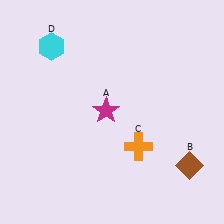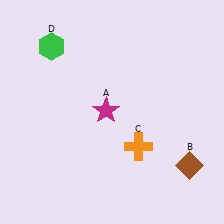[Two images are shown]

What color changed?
The hexagon (D) changed from cyan in Image 1 to green in Image 2.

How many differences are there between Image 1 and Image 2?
There is 1 difference between the two images.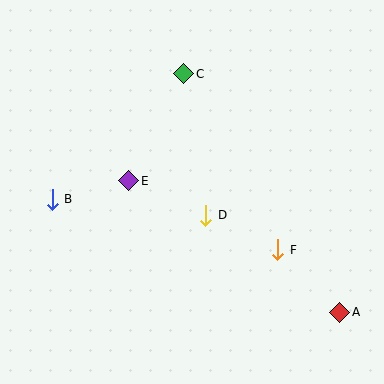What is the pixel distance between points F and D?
The distance between F and D is 80 pixels.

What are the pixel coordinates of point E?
Point E is at (129, 181).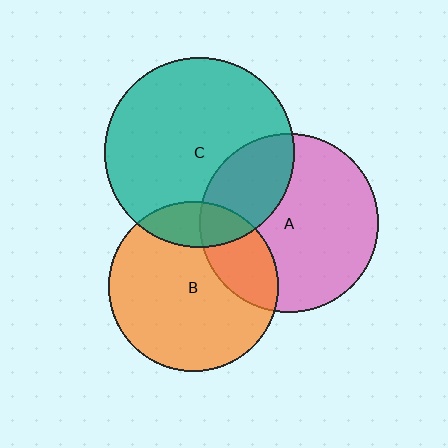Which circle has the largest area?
Circle C (teal).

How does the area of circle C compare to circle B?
Approximately 1.2 times.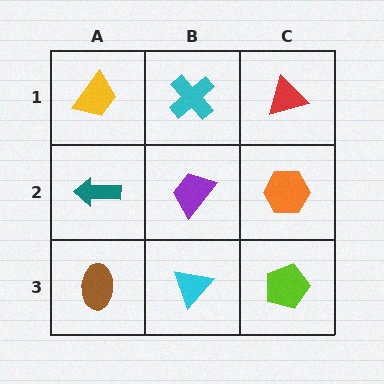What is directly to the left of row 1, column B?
A yellow trapezoid.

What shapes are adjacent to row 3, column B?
A purple trapezoid (row 2, column B), a brown ellipse (row 3, column A), a lime pentagon (row 3, column C).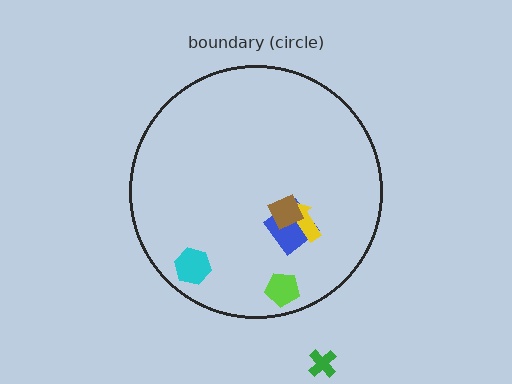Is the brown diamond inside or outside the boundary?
Inside.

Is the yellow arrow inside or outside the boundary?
Inside.